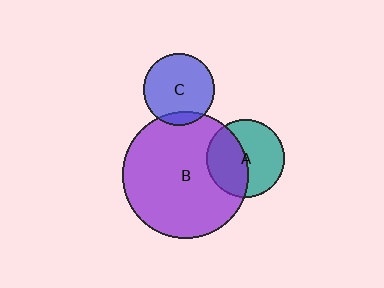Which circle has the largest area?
Circle B (purple).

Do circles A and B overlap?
Yes.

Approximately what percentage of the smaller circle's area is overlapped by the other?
Approximately 45%.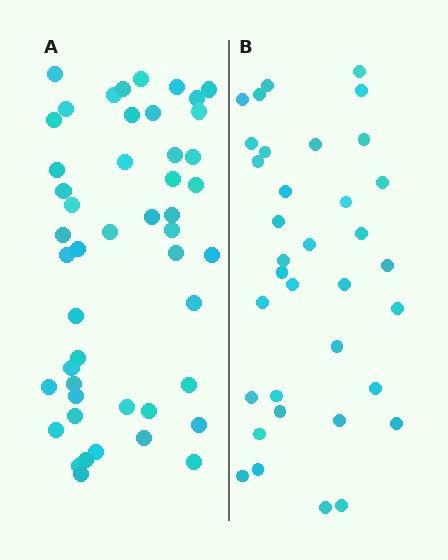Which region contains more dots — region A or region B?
Region A (the left region) has more dots.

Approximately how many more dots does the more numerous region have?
Region A has approximately 15 more dots than region B.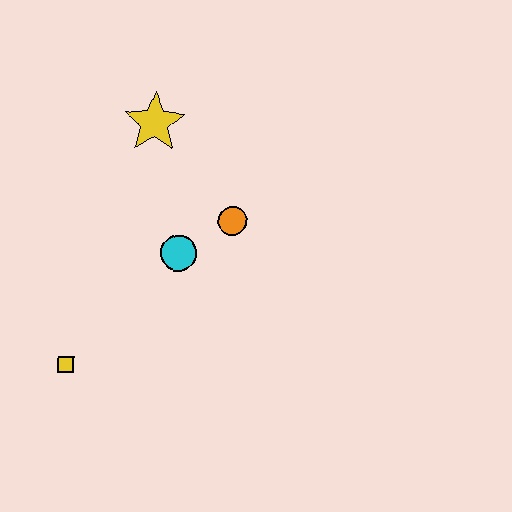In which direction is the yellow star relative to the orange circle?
The yellow star is above the orange circle.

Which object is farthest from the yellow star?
The yellow square is farthest from the yellow star.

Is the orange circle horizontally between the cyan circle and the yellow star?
No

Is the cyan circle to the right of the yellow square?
Yes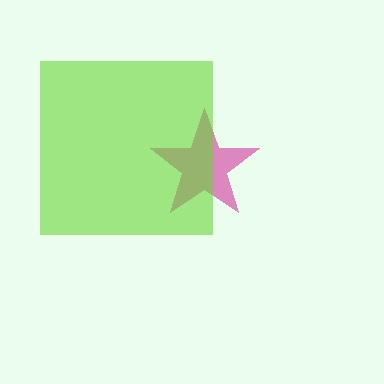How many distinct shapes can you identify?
There are 2 distinct shapes: a magenta star, a lime square.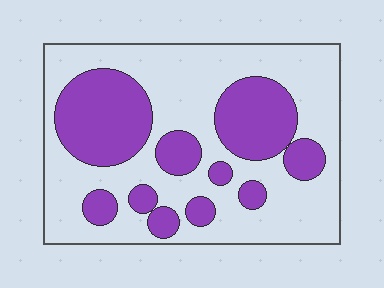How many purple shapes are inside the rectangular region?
10.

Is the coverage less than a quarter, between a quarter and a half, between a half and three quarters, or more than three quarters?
Between a quarter and a half.